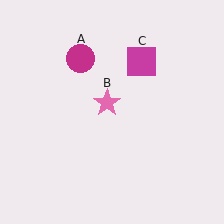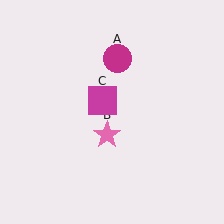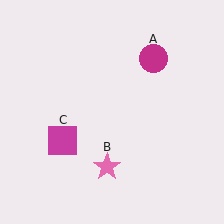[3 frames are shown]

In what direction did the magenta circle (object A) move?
The magenta circle (object A) moved right.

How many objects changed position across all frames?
3 objects changed position: magenta circle (object A), pink star (object B), magenta square (object C).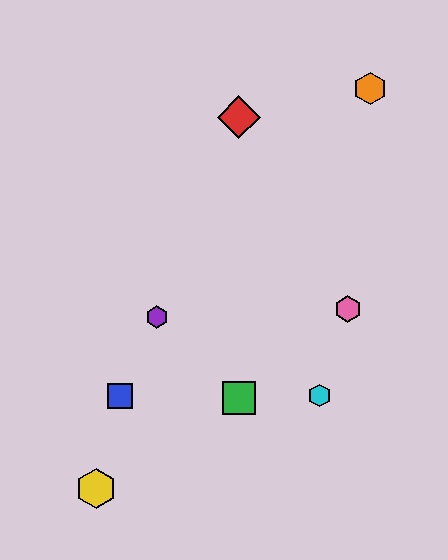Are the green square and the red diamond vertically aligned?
Yes, both are at x≈239.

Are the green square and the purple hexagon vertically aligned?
No, the green square is at x≈239 and the purple hexagon is at x≈157.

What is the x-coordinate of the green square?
The green square is at x≈239.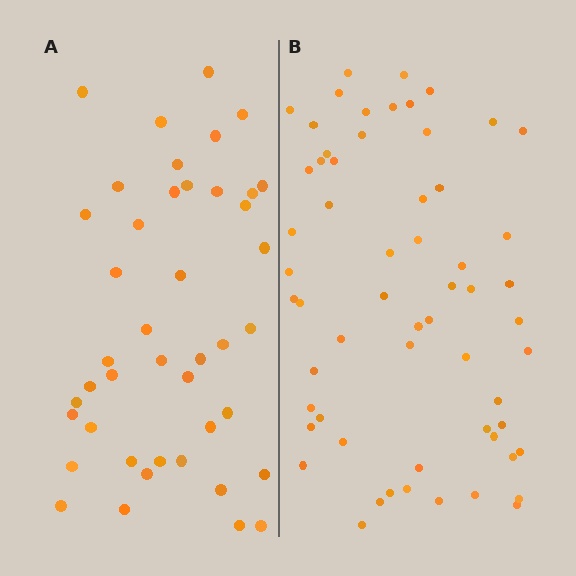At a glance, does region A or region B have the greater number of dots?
Region B (the right region) has more dots.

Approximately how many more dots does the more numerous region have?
Region B has approximately 15 more dots than region A.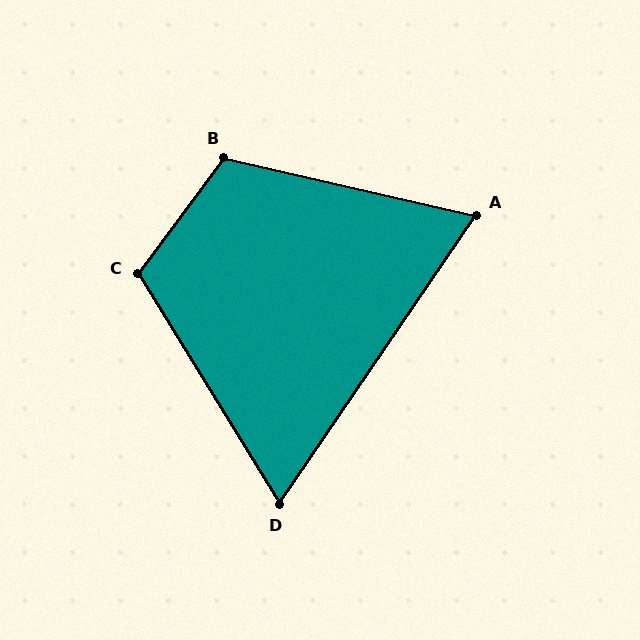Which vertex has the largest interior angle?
B, at approximately 114 degrees.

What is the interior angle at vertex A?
Approximately 69 degrees (acute).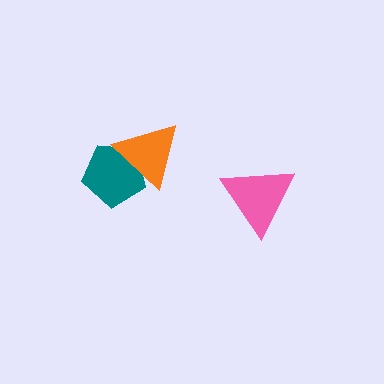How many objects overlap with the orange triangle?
1 object overlaps with the orange triangle.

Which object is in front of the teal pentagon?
The orange triangle is in front of the teal pentagon.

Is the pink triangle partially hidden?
No, no other shape covers it.